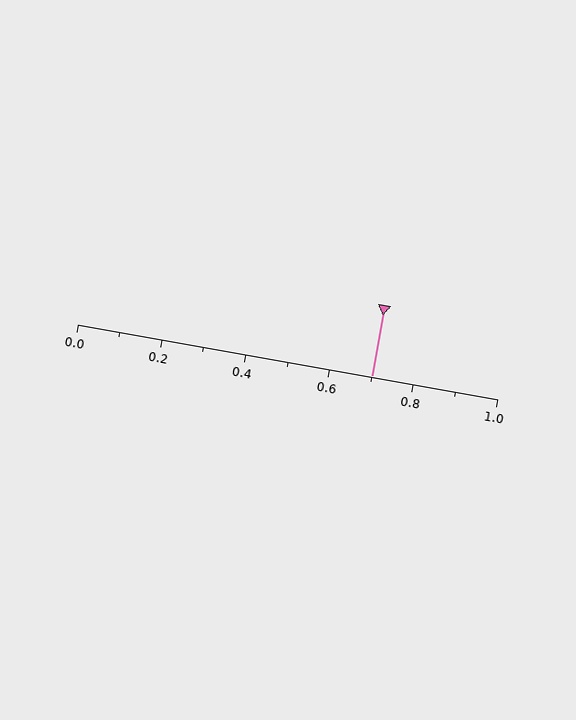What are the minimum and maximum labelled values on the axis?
The axis runs from 0.0 to 1.0.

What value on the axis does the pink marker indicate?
The marker indicates approximately 0.7.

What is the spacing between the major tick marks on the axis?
The major ticks are spaced 0.2 apart.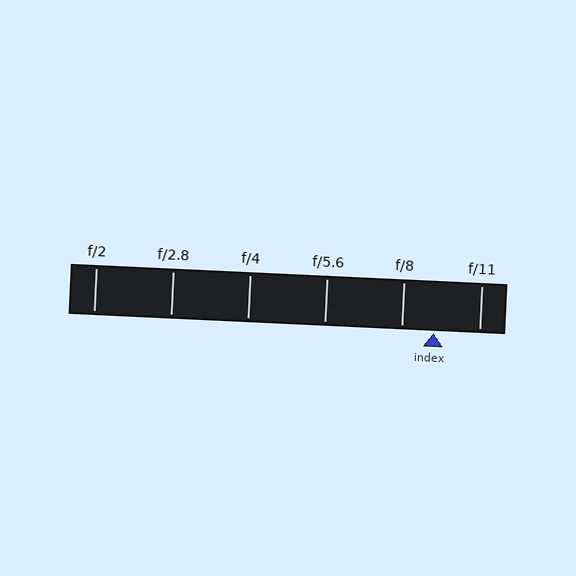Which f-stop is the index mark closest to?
The index mark is closest to f/8.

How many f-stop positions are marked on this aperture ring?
There are 6 f-stop positions marked.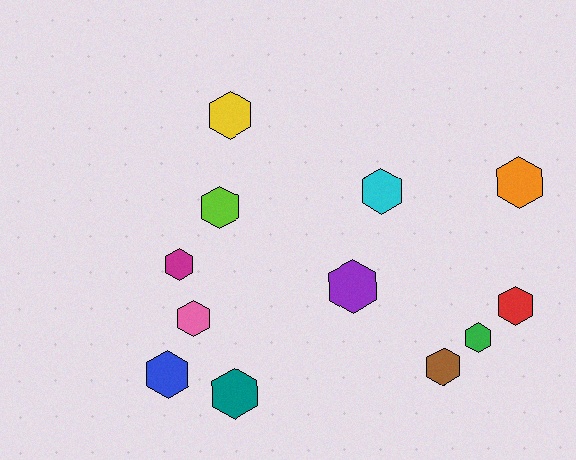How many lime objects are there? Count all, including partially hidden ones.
There is 1 lime object.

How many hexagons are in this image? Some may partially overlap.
There are 12 hexagons.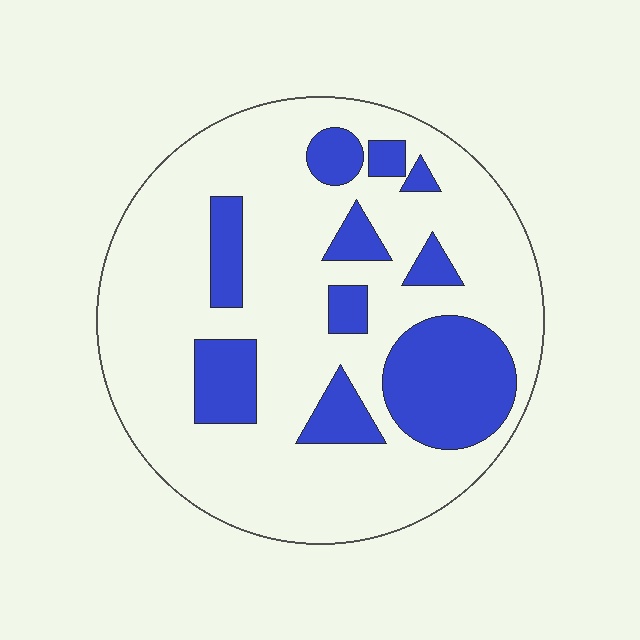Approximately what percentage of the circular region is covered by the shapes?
Approximately 25%.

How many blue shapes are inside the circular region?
10.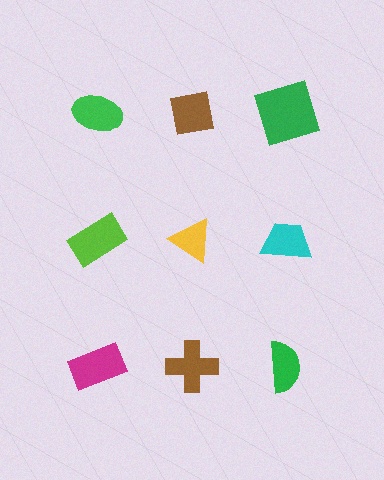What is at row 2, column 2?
A yellow triangle.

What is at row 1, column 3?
A green square.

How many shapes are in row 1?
3 shapes.